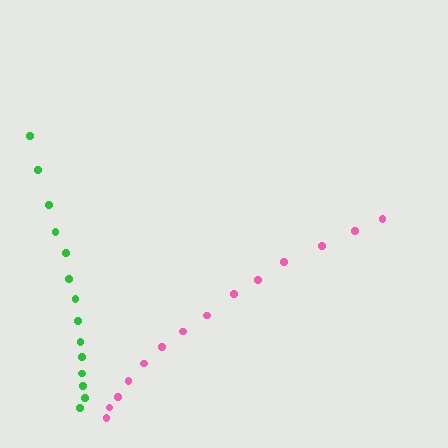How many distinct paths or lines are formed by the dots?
There are 2 distinct paths.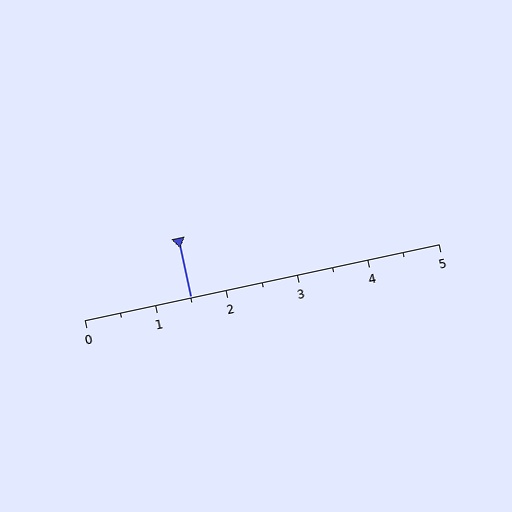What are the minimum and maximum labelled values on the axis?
The axis runs from 0 to 5.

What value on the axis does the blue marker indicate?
The marker indicates approximately 1.5.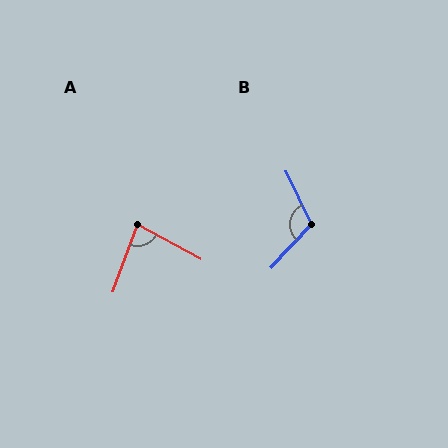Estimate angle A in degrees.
Approximately 81 degrees.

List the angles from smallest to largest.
A (81°), B (111°).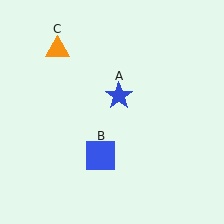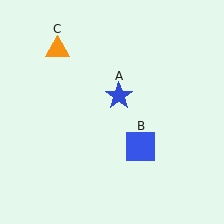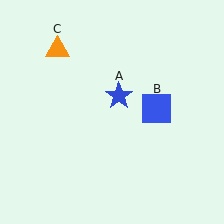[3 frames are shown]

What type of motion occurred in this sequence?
The blue square (object B) rotated counterclockwise around the center of the scene.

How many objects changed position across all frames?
1 object changed position: blue square (object B).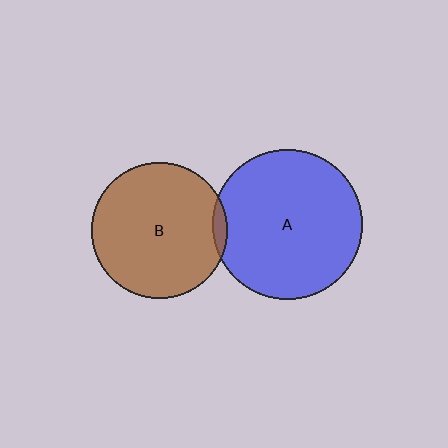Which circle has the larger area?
Circle A (blue).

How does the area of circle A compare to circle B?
Approximately 1.2 times.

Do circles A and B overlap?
Yes.